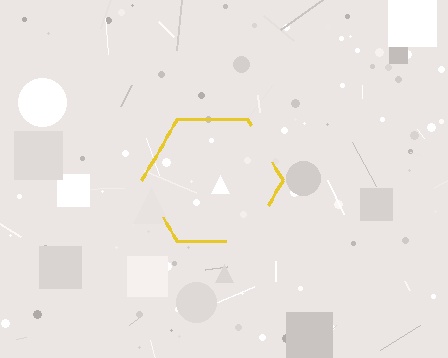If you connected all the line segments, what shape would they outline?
They would outline a hexagon.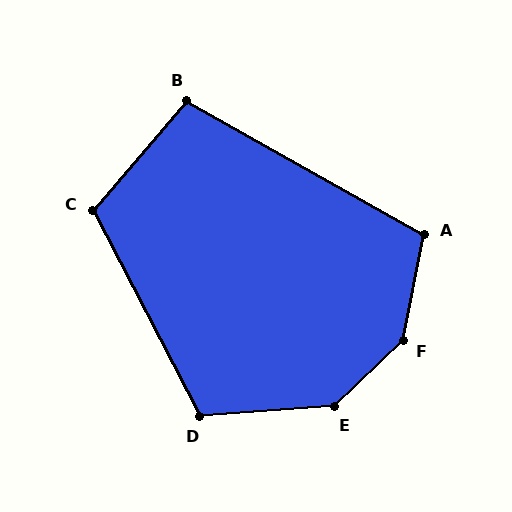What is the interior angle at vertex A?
Approximately 108 degrees (obtuse).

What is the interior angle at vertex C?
Approximately 112 degrees (obtuse).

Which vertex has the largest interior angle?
F, at approximately 145 degrees.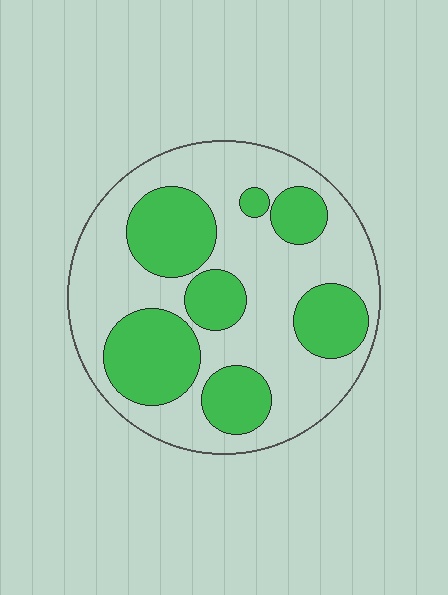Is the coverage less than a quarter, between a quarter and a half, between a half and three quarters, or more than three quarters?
Between a quarter and a half.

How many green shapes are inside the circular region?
7.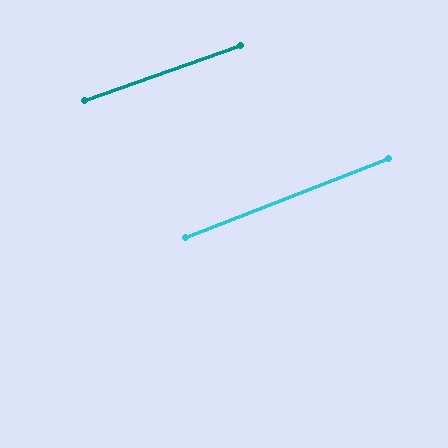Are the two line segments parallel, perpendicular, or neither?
Parallel — their directions differ by only 1.7°.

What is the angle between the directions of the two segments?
Approximately 2 degrees.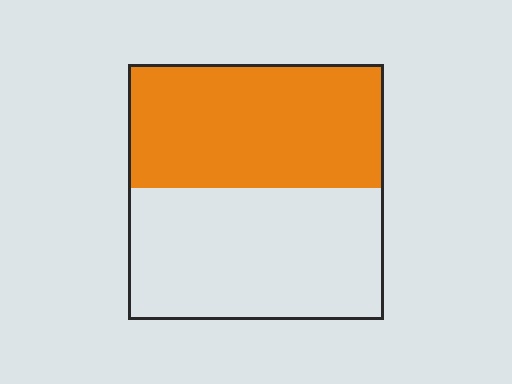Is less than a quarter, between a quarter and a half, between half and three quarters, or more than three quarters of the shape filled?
Between a quarter and a half.